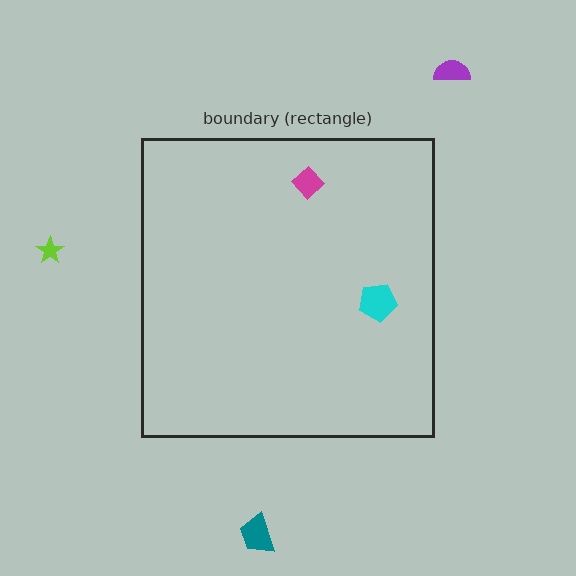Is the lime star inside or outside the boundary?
Outside.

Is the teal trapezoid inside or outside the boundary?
Outside.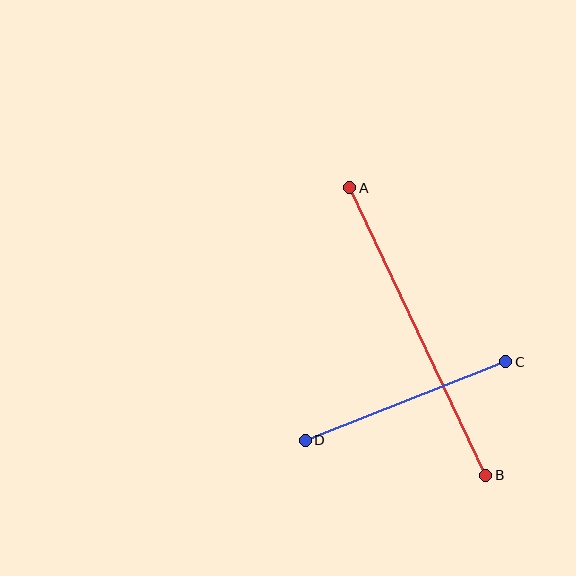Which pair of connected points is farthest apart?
Points A and B are farthest apart.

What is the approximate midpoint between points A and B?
The midpoint is at approximately (418, 332) pixels.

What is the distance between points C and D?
The distance is approximately 216 pixels.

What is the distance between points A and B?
The distance is approximately 318 pixels.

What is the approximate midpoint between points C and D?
The midpoint is at approximately (405, 401) pixels.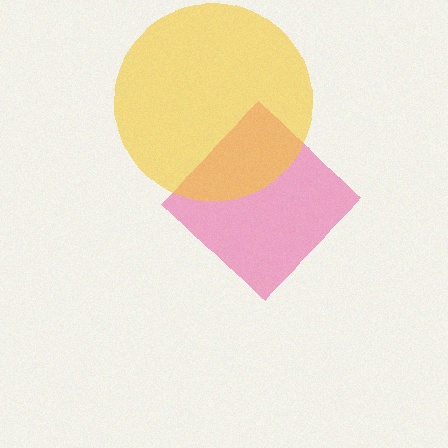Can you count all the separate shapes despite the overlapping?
Yes, there are 2 separate shapes.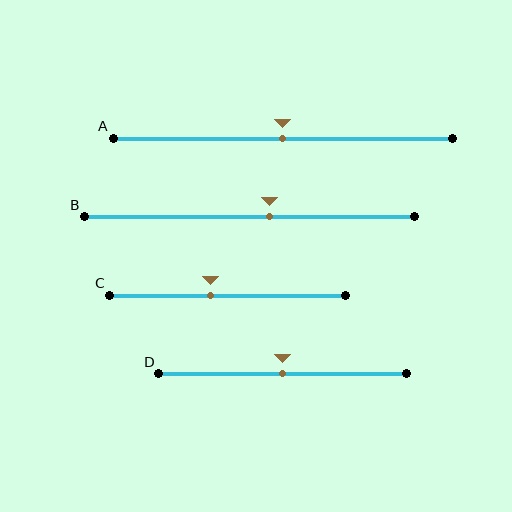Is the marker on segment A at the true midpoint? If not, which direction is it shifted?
Yes, the marker on segment A is at the true midpoint.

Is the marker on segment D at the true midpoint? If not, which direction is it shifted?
Yes, the marker on segment D is at the true midpoint.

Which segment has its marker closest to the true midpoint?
Segment A has its marker closest to the true midpoint.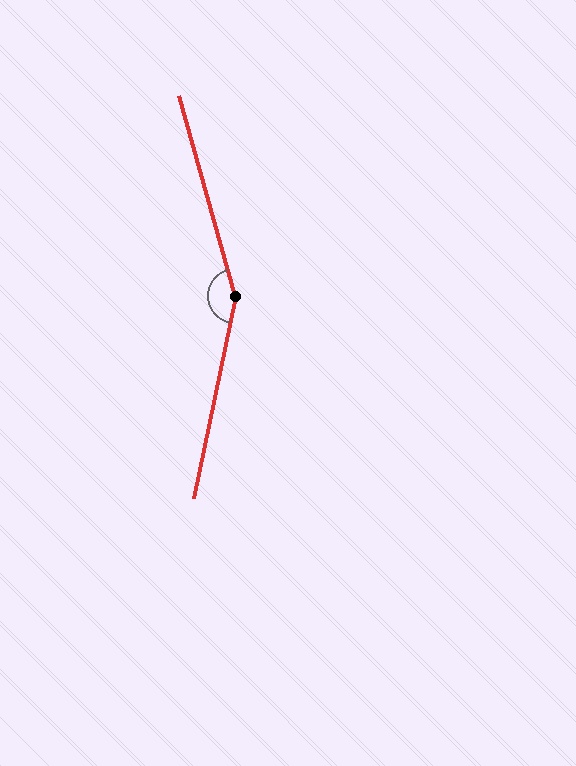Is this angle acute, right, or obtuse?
It is obtuse.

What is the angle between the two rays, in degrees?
Approximately 153 degrees.